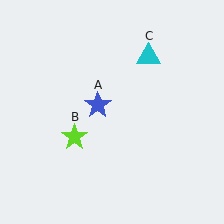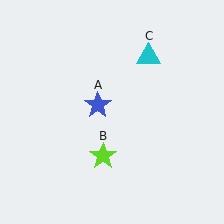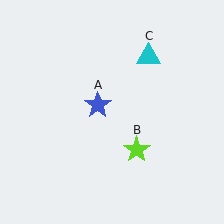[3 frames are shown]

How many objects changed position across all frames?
1 object changed position: lime star (object B).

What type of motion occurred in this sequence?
The lime star (object B) rotated counterclockwise around the center of the scene.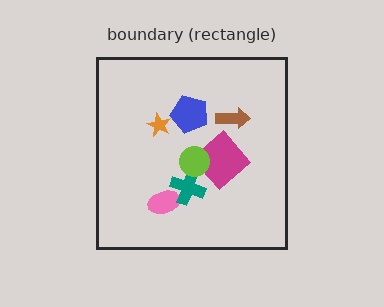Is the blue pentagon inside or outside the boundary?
Inside.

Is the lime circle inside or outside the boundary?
Inside.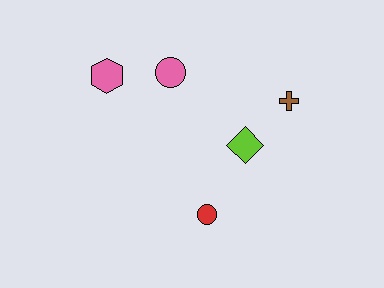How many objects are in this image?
There are 5 objects.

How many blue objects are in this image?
There are no blue objects.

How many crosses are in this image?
There is 1 cross.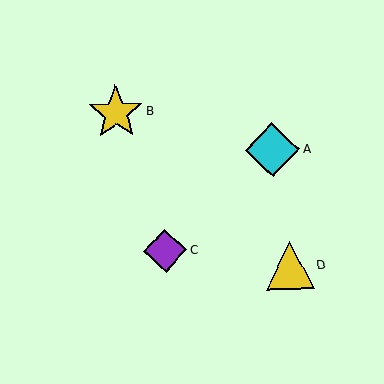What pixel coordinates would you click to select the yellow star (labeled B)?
Click at (116, 113) to select the yellow star B.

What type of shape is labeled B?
Shape B is a yellow star.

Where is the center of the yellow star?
The center of the yellow star is at (116, 113).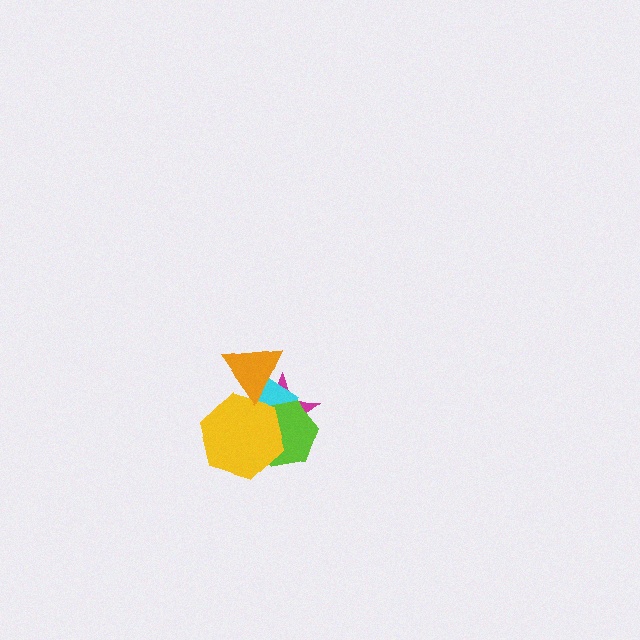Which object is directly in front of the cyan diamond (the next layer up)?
The lime hexagon is directly in front of the cyan diamond.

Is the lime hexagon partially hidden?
Yes, it is partially covered by another shape.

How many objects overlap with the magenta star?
4 objects overlap with the magenta star.